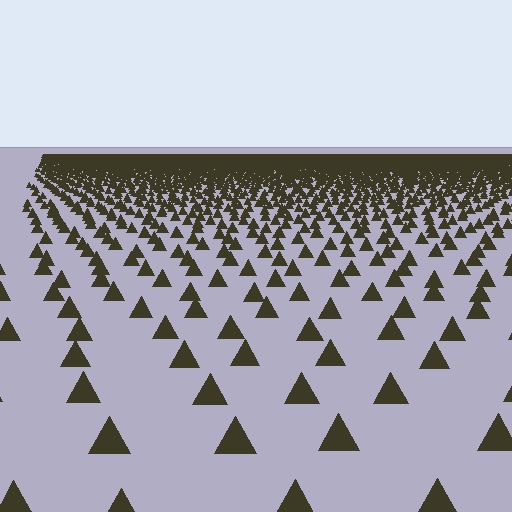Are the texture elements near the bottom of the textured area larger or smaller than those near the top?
Larger. Near the bottom, elements are closer to the viewer and appear at a bigger on-screen size.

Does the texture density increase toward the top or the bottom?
Density increases toward the top.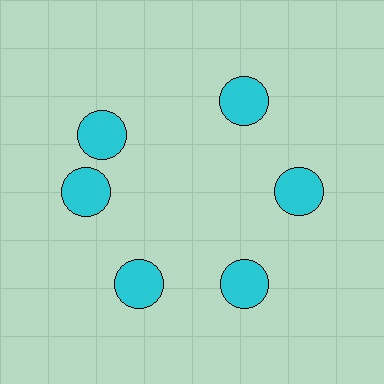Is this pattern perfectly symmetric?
No. The 6 cyan circles are arranged in a ring, but one element near the 11 o'clock position is rotated out of alignment along the ring, breaking the 6-fold rotational symmetry.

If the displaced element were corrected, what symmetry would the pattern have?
It would have 6-fold rotational symmetry — the pattern would map onto itself every 60 degrees.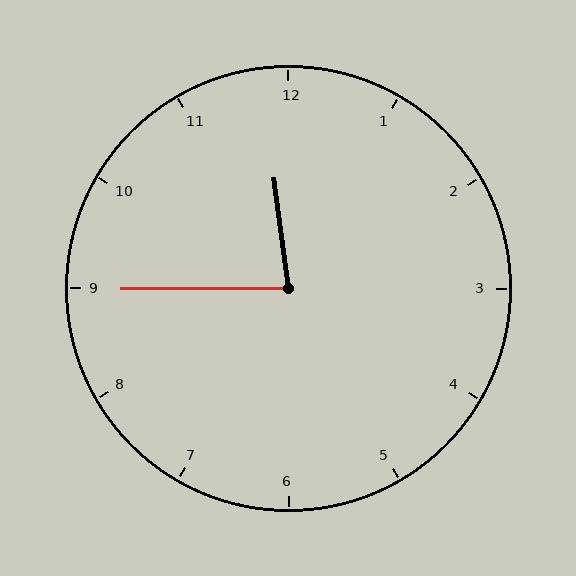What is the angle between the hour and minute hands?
Approximately 82 degrees.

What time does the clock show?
11:45.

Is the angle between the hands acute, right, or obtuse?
It is acute.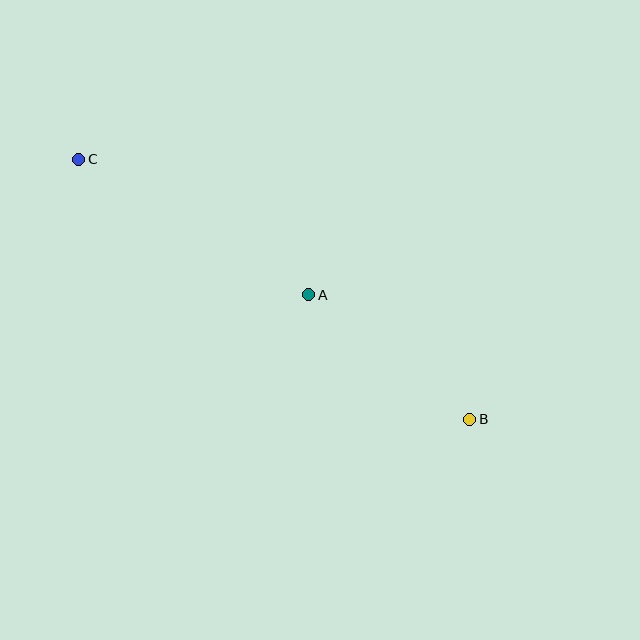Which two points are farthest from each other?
Points B and C are farthest from each other.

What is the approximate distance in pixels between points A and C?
The distance between A and C is approximately 267 pixels.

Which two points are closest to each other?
Points A and B are closest to each other.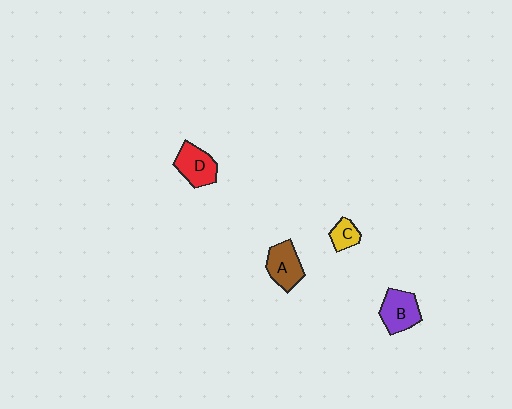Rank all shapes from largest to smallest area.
From largest to smallest: B (purple), D (red), A (brown), C (yellow).